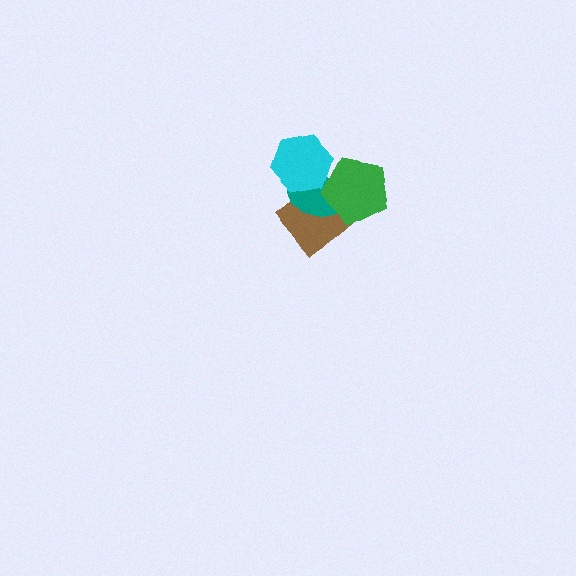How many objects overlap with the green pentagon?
2 objects overlap with the green pentagon.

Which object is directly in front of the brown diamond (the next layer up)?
The teal ellipse is directly in front of the brown diamond.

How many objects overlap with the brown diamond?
3 objects overlap with the brown diamond.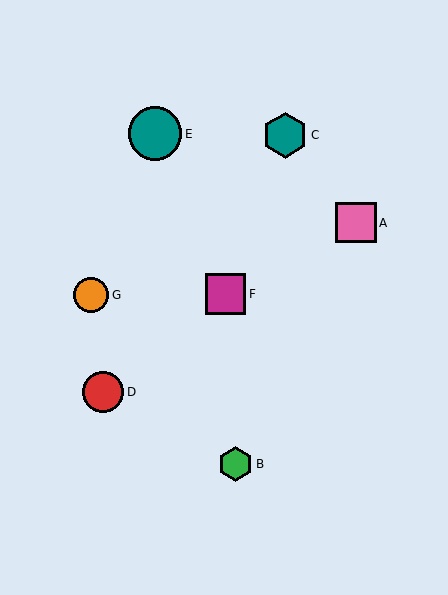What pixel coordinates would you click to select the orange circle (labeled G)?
Click at (91, 295) to select the orange circle G.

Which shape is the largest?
The teal circle (labeled E) is the largest.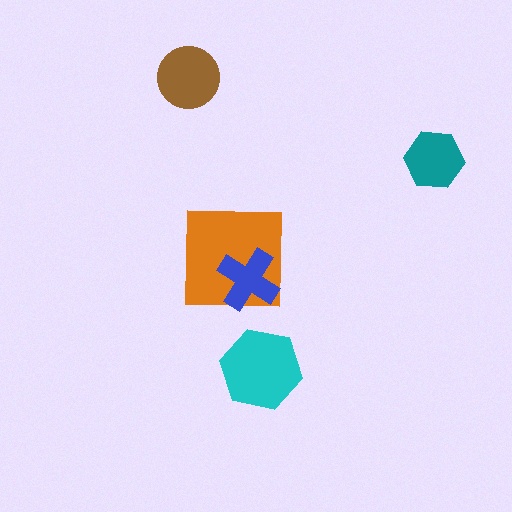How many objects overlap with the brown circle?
0 objects overlap with the brown circle.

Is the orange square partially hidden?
Yes, it is partially covered by another shape.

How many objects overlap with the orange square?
1 object overlaps with the orange square.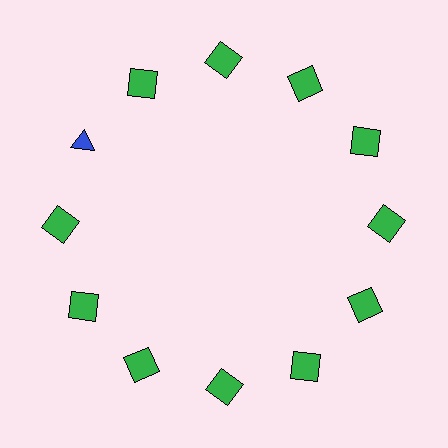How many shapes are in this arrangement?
There are 12 shapes arranged in a ring pattern.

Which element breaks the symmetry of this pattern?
The blue triangle at roughly the 10 o'clock position breaks the symmetry. All other shapes are green squares.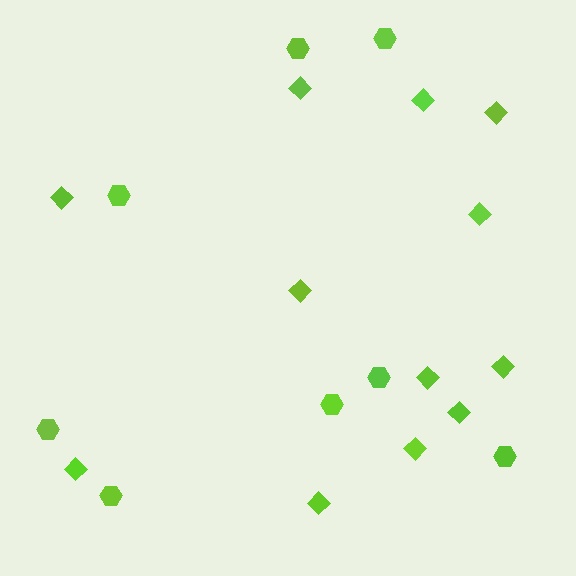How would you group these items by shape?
There are 2 groups: one group of hexagons (8) and one group of diamonds (12).